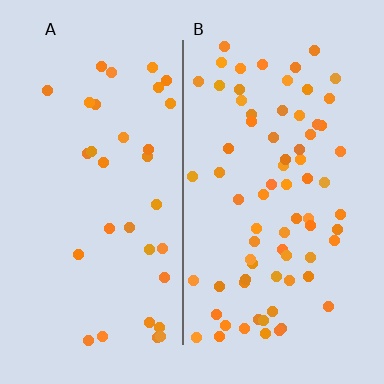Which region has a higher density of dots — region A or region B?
B (the right).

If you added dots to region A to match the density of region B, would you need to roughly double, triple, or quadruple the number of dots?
Approximately double.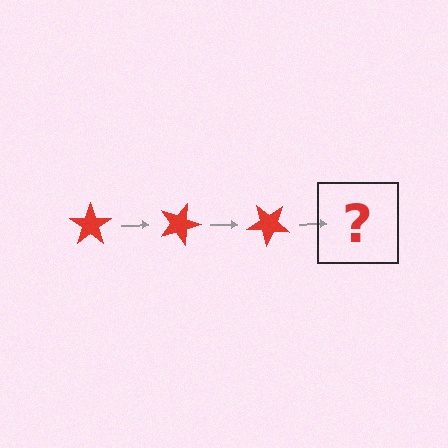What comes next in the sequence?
The next element should be a red star rotated 60 degrees.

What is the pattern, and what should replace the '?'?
The pattern is that the star rotates 20 degrees each step. The '?' should be a red star rotated 60 degrees.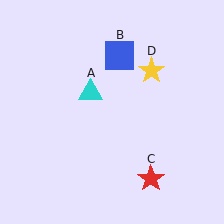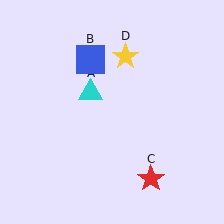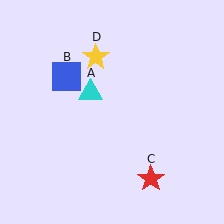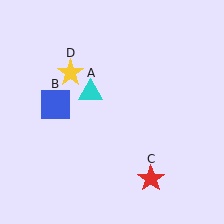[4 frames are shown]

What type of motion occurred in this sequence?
The blue square (object B), yellow star (object D) rotated counterclockwise around the center of the scene.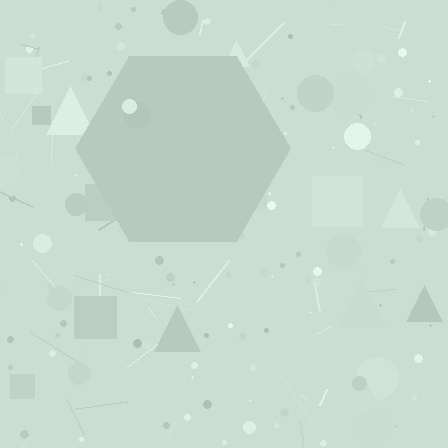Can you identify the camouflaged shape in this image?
The camouflaged shape is a hexagon.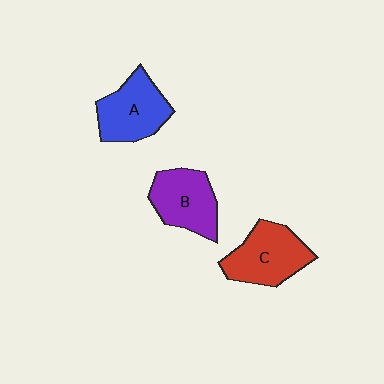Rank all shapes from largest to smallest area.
From largest to smallest: C (red), A (blue), B (purple).